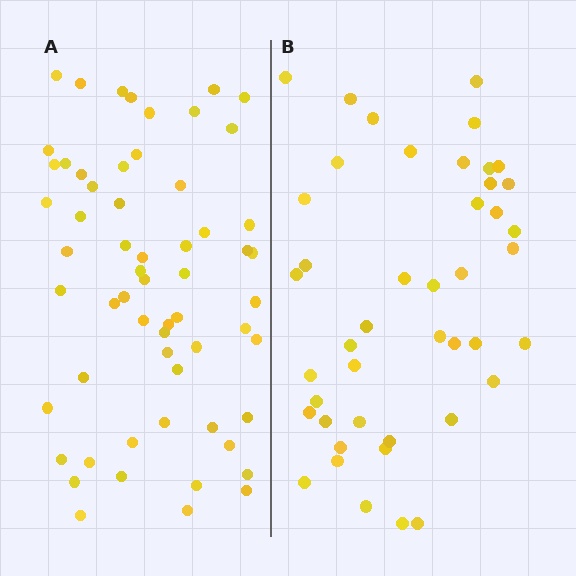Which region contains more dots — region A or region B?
Region A (the left region) has more dots.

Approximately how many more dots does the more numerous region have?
Region A has approximately 15 more dots than region B.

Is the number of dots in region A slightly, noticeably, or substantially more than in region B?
Region A has noticeably more, but not dramatically so. The ratio is roughly 1.4 to 1.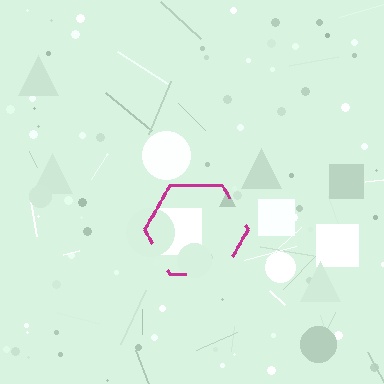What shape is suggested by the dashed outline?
The dashed outline suggests a hexagon.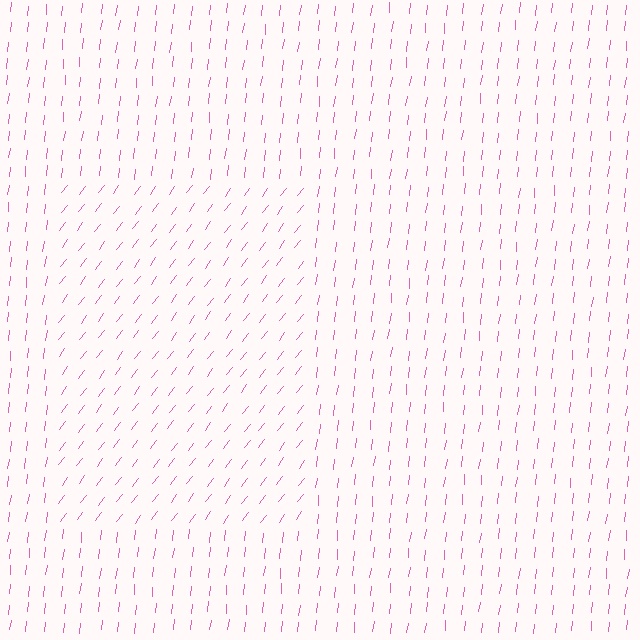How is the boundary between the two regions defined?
The boundary is defined purely by a change in line orientation (approximately 30 degrees difference). All lines are the same color and thickness.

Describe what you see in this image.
The image is filled with small pink line segments. A rectangle region in the image has lines oriented differently from the surrounding lines, creating a visible texture boundary.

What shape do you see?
I see a rectangle.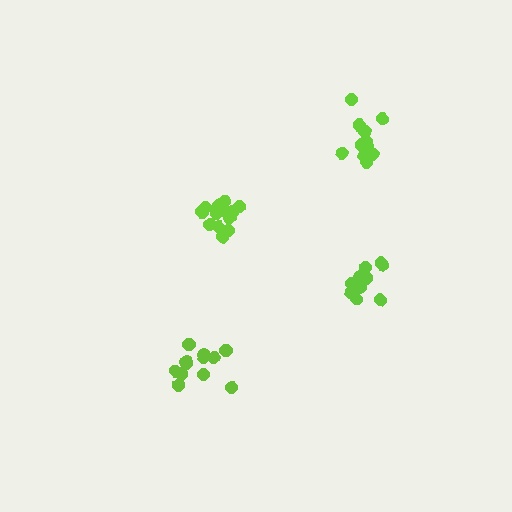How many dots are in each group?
Group 1: 12 dots, Group 2: 10 dots, Group 3: 15 dots, Group 4: 12 dots (49 total).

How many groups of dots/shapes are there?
There are 4 groups.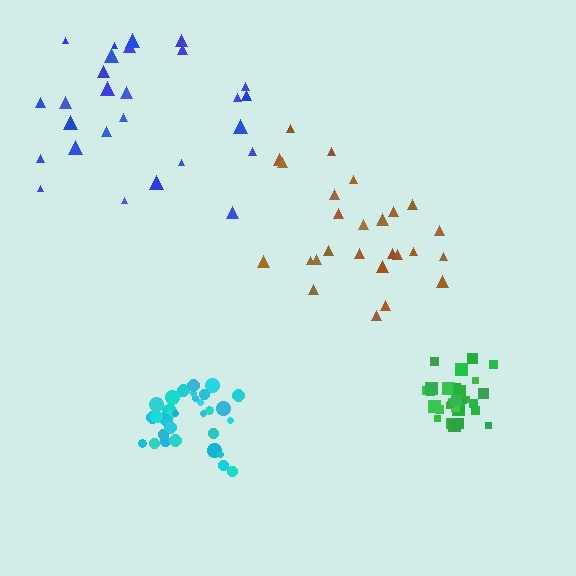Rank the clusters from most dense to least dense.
green, cyan, brown, blue.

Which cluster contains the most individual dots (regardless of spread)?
Cyan (33).